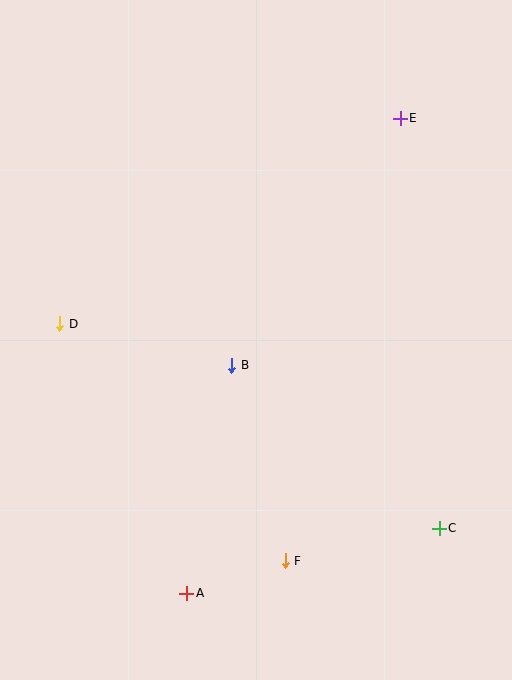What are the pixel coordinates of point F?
Point F is at (285, 561).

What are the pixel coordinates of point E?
Point E is at (400, 118).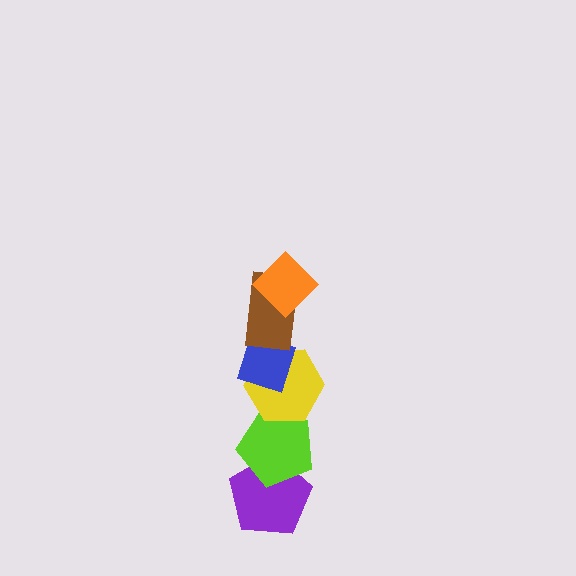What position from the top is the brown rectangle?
The brown rectangle is 2nd from the top.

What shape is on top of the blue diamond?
The brown rectangle is on top of the blue diamond.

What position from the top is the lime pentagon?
The lime pentagon is 5th from the top.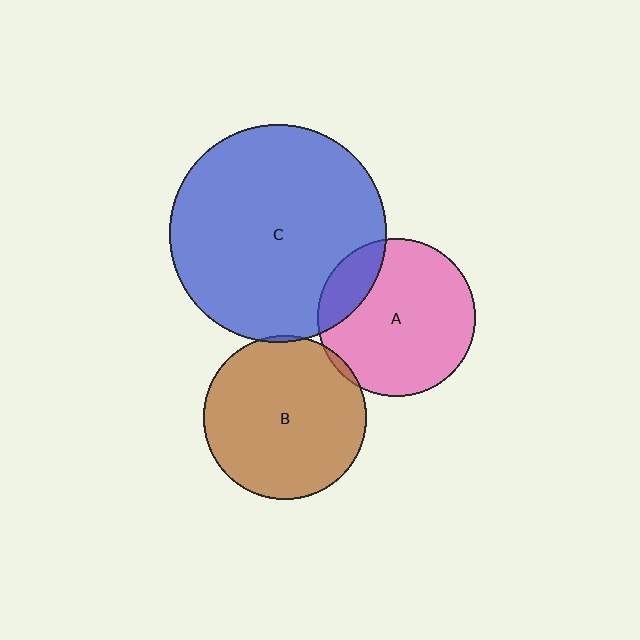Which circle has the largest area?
Circle C (blue).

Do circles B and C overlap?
Yes.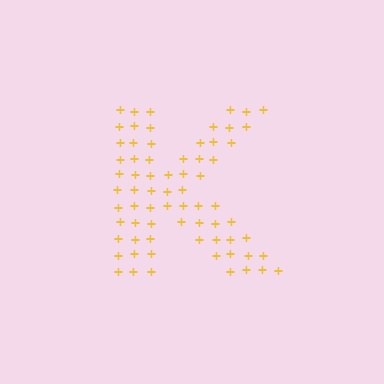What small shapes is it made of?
It is made of small plus signs.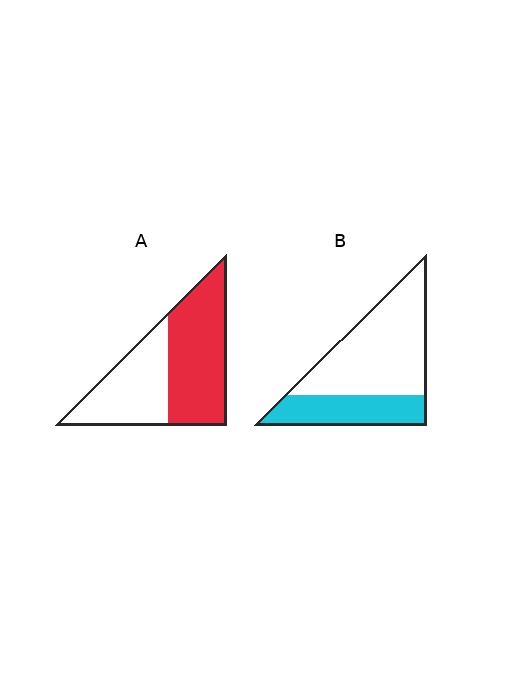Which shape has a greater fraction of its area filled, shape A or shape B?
Shape A.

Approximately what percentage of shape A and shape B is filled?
A is approximately 55% and B is approximately 35%.